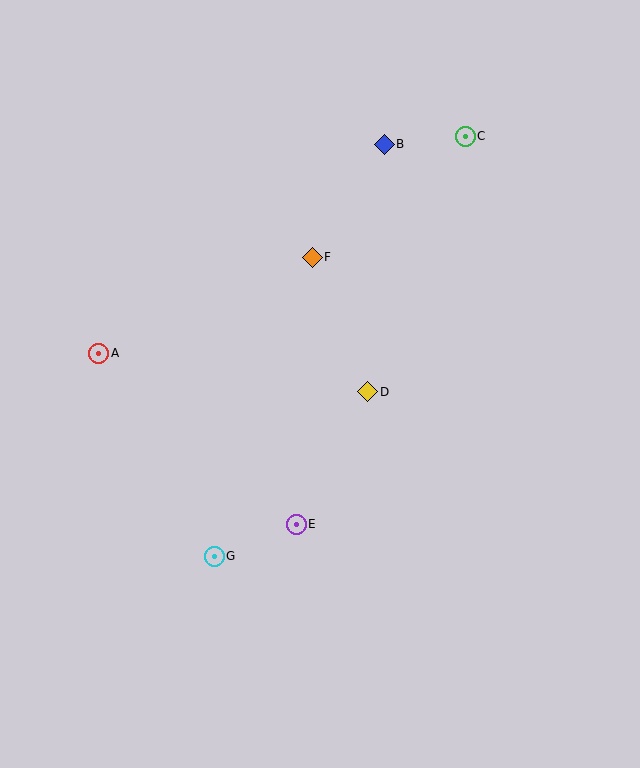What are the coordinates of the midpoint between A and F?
The midpoint between A and F is at (205, 305).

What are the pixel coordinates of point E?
Point E is at (296, 524).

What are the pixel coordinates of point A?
Point A is at (99, 353).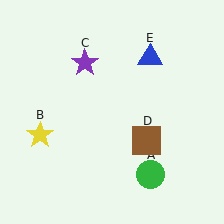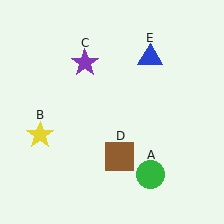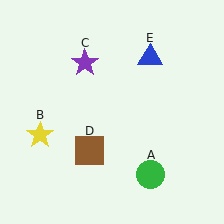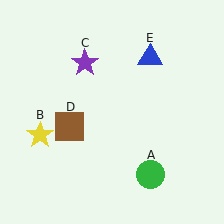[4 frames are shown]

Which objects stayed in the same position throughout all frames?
Green circle (object A) and yellow star (object B) and purple star (object C) and blue triangle (object E) remained stationary.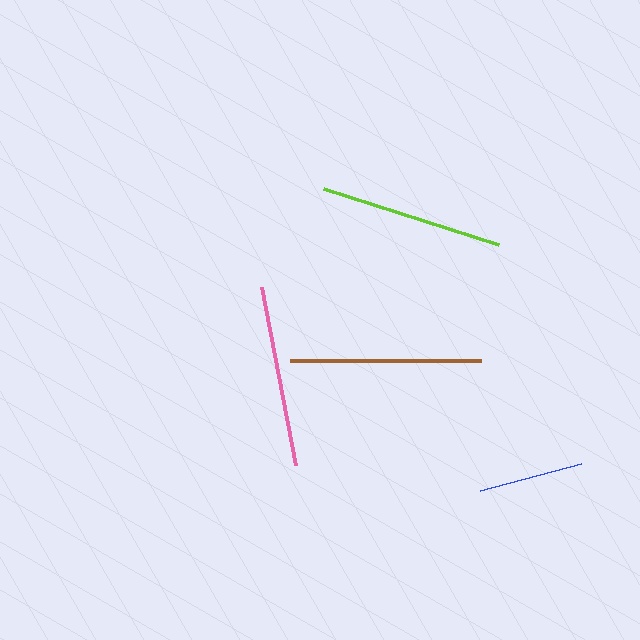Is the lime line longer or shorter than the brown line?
The brown line is longer than the lime line.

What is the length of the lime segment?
The lime segment is approximately 183 pixels long.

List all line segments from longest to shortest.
From longest to shortest: brown, lime, pink, blue.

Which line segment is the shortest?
The blue line is the shortest at approximately 105 pixels.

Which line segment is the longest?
The brown line is the longest at approximately 191 pixels.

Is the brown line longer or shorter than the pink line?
The brown line is longer than the pink line.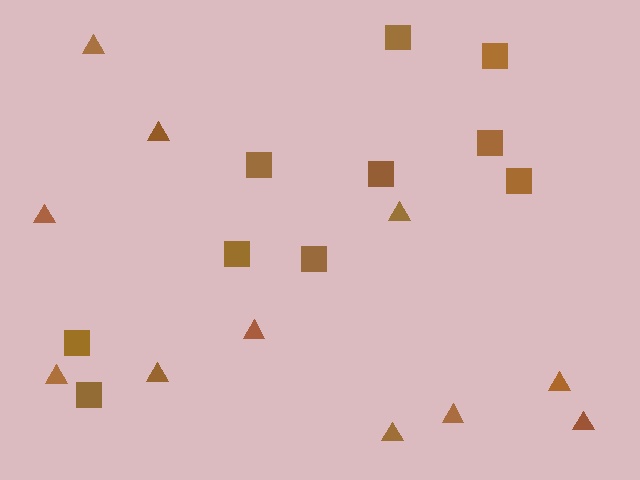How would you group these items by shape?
There are 2 groups: one group of triangles (11) and one group of squares (10).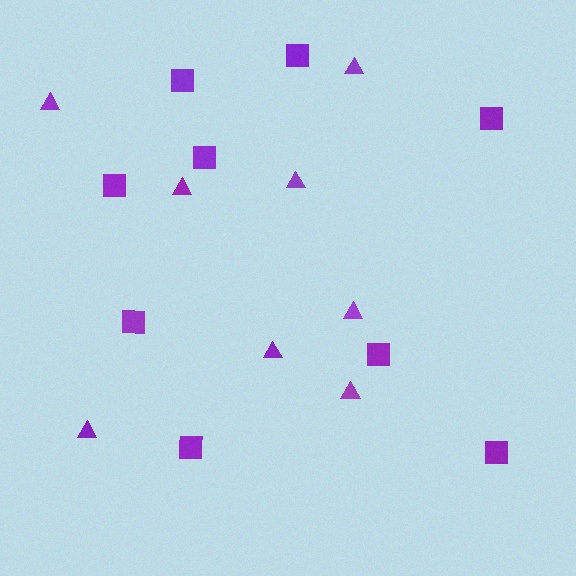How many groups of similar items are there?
There are 2 groups: one group of triangles (8) and one group of squares (9).